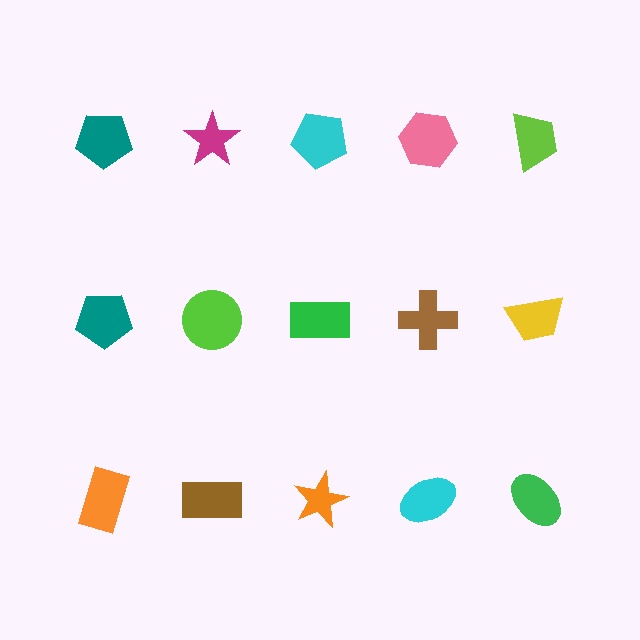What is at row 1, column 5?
A lime trapezoid.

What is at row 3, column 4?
A cyan ellipse.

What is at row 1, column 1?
A teal pentagon.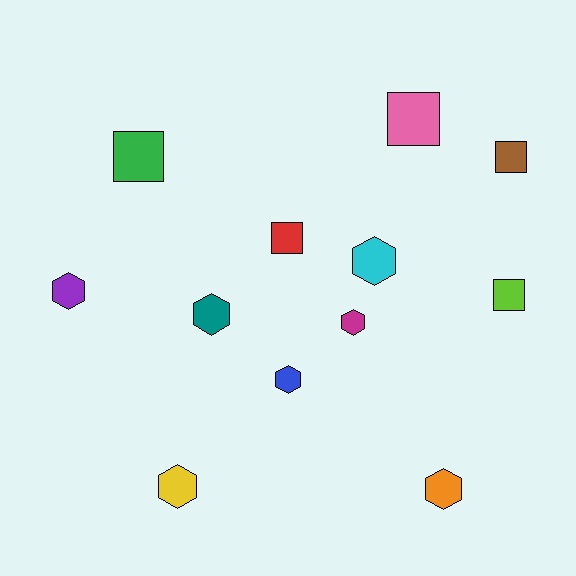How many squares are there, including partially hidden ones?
There are 5 squares.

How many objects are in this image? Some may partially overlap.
There are 12 objects.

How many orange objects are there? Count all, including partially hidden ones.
There is 1 orange object.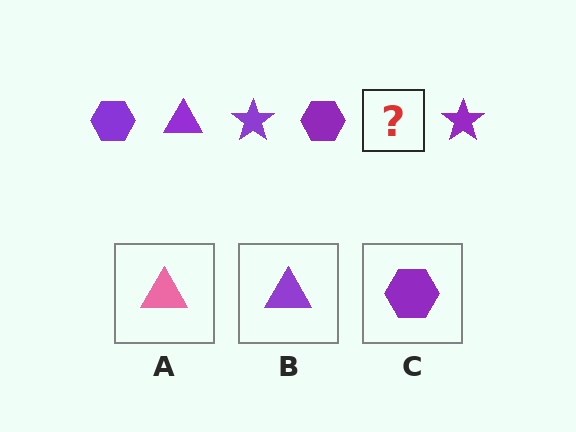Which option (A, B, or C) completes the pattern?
B.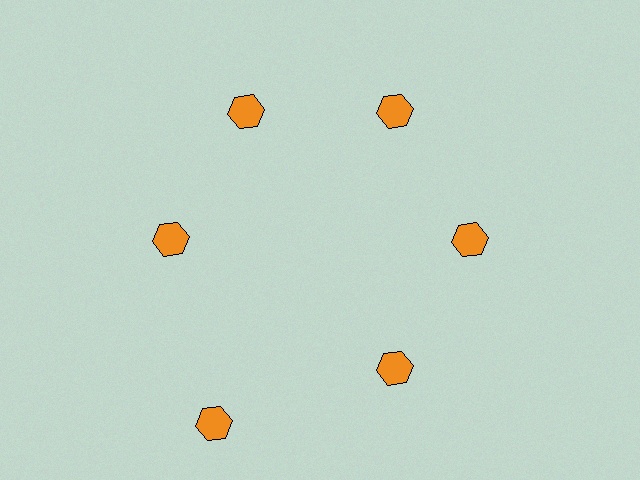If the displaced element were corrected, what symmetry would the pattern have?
It would have 6-fold rotational symmetry — the pattern would map onto itself every 60 degrees.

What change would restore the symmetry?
The symmetry would be restored by moving it inward, back onto the ring so that all 6 hexagons sit at equal angles and equal distance from the center.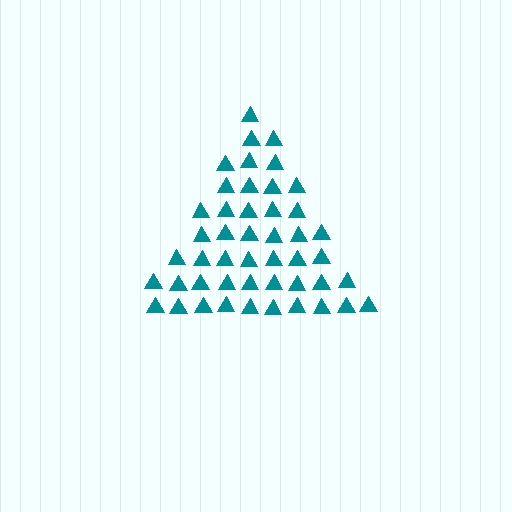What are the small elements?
The small elements are triangles.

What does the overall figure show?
The overall figure shows a triangle.